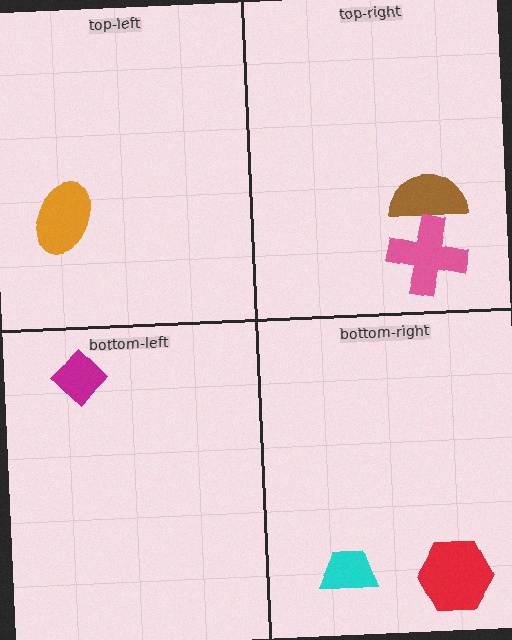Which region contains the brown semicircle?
The top-right region.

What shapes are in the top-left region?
The orange ellipse.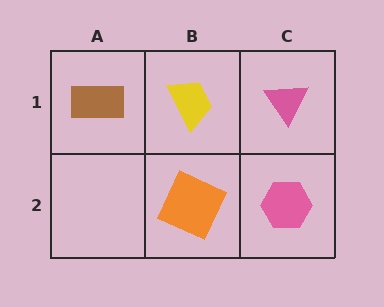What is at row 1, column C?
A pink triangle.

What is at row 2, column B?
An orange square.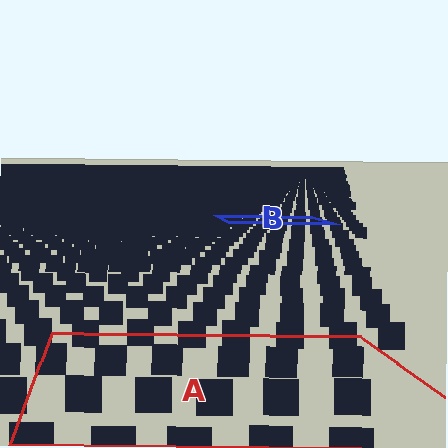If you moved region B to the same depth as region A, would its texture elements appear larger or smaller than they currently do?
They would appear larger. At a closer depth, the same texture elements are projected at a bigger on-screen size.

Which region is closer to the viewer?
Region A is closer. The texture elements there are larger and more spread out.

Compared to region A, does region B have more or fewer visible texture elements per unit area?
Region B has more texture elements per unit area — they are packed more densely because it is farther away.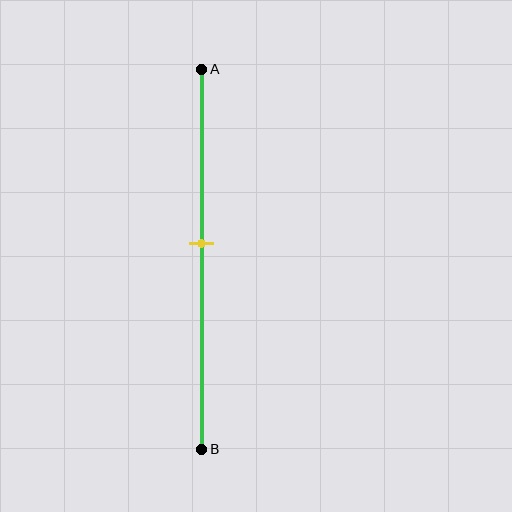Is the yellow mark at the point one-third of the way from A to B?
No, the mark is at about 45% from A, not at the 33% one-third point.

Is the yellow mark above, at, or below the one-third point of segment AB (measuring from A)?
The yellow mark is below the one-third point of segment AB.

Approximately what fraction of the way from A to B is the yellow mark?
The yellow mark is approximately 45% of the way from A to B.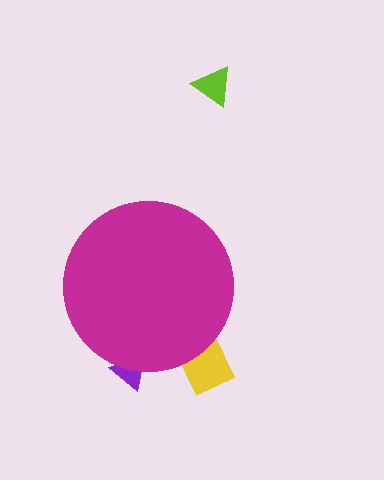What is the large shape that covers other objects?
A magenta circle.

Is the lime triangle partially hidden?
No, the lime triangle is fully visible.